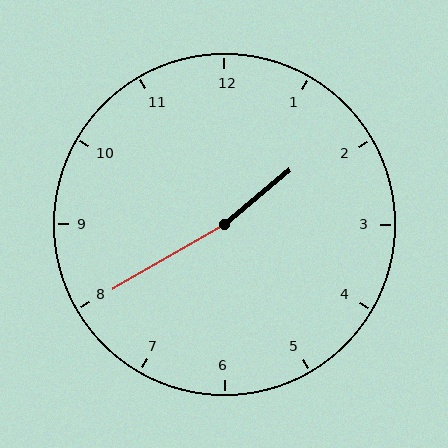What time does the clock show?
1:40.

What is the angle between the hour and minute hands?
Approximately 170 degrees.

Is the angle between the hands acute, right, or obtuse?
It is obtuse.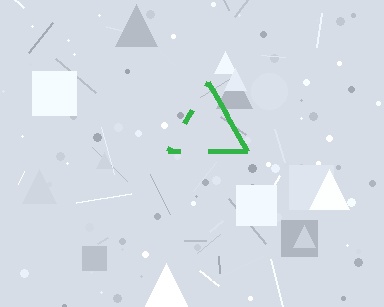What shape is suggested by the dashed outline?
The dashed outline suggests a triangle.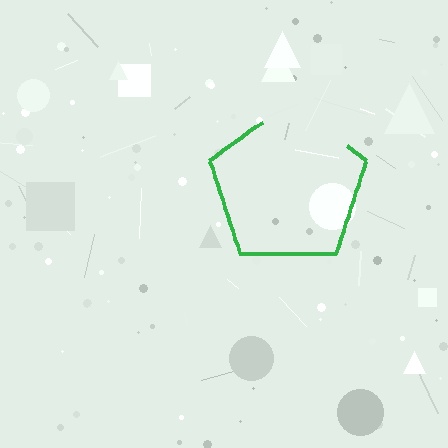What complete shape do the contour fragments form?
The contour fragments form a pentagon.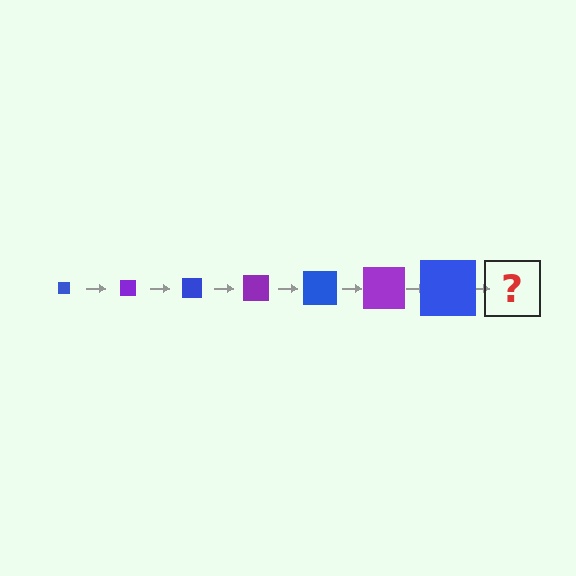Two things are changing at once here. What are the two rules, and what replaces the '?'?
The two rules are that the square grows larger each step and the color cycles through blue and purple. The '?' should be a purple square, larger than the previous one.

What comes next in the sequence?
The next element should be a purple square, larger than the previous one.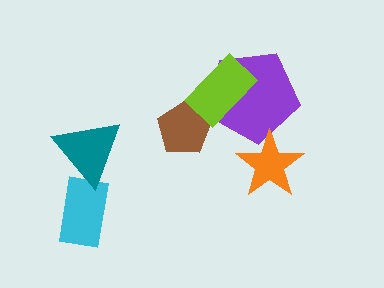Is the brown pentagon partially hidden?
Yes, it is partially covered by another shape.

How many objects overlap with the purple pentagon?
2 objects overlap with the purple pentagon.